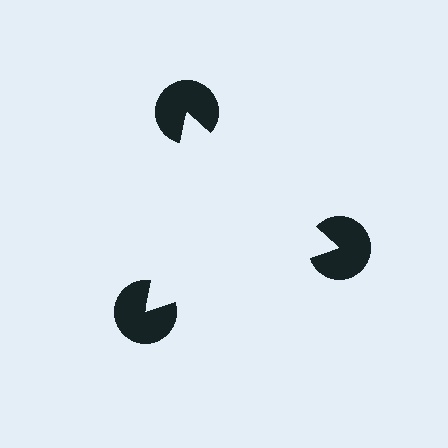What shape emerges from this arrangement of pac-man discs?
An illusory triangle — its edges are inferred from the aligned wedge cuts in the pac-man discs, not physically drawn.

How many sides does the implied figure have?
3 sides.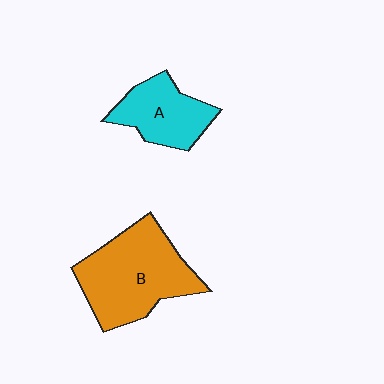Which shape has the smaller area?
Shape A (cyan).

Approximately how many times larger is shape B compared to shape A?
Approximately 1.7 times.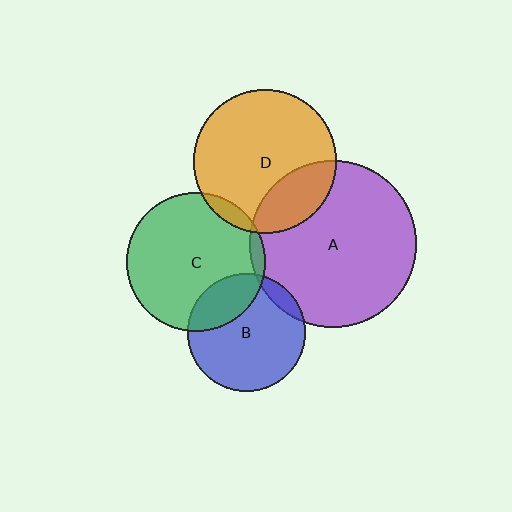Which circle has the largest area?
Circle A (purple).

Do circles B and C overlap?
Yes.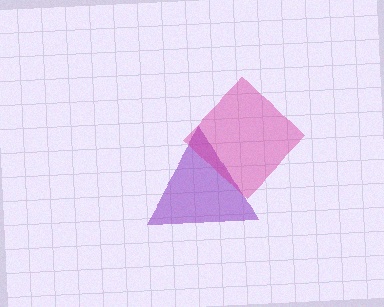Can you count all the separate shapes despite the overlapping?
Yes, there are 2 separate shapes.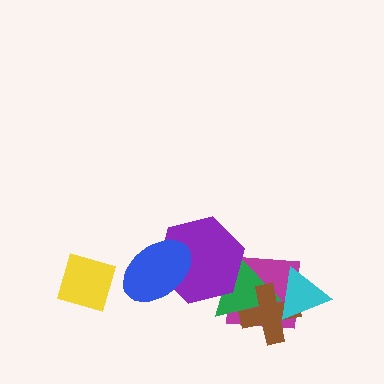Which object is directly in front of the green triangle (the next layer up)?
The brown cross is directly in front of the green triangle.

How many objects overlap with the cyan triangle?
3 objects overlap with the cyan triangle.